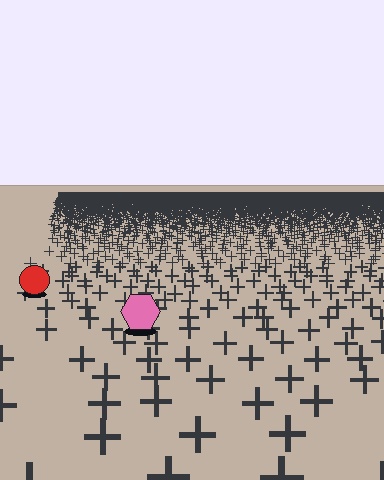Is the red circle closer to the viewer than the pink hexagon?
No. The pink hexagon is closer — you can tell from the texture gradient: the ground texture is coarser near it.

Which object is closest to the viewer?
The pink hexagon is closest. The texture marks near it are larger and more spread out.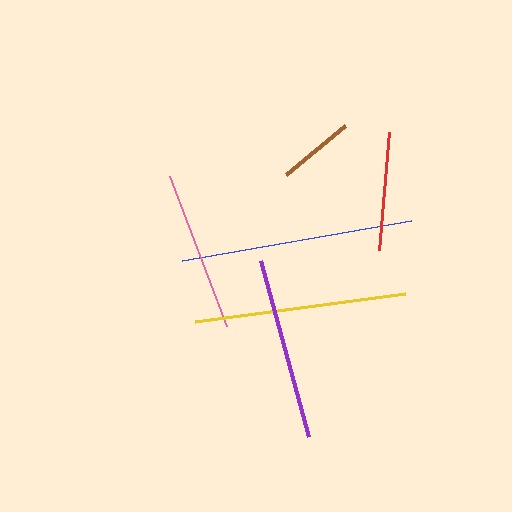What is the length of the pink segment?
The pink segment is approximately 160 pixels long.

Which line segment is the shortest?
The brown line is the shortest at approximately 77 pixels.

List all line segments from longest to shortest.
From longest to shortest: blue, yellow, purple, pink, red, brown.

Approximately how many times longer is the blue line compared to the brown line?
The blue line is approximately 3.0 times the length of the brown line.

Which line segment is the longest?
The blue line is the longest at approximately 232 pixels.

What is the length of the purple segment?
The purple segment is approximately 183 pixels long.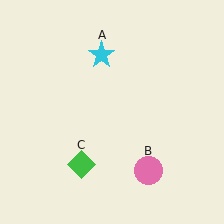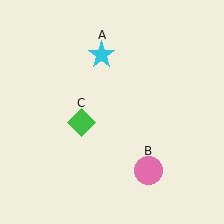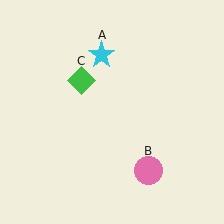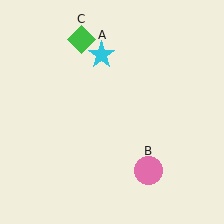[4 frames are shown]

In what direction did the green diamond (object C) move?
The green diamond (object C) moved up.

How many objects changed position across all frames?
1 object changed position: green diamond (object C).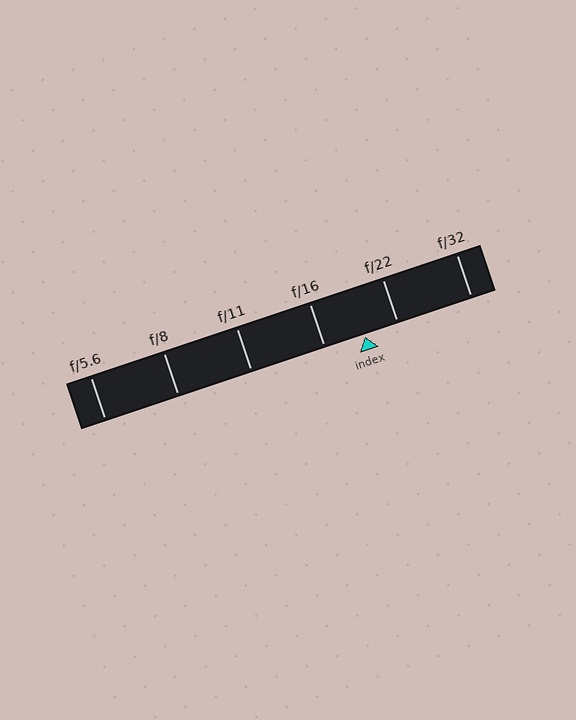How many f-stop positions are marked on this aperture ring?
There are 6 f-stop positions marked.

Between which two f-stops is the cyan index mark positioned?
The index mark is between f/16 and f/22.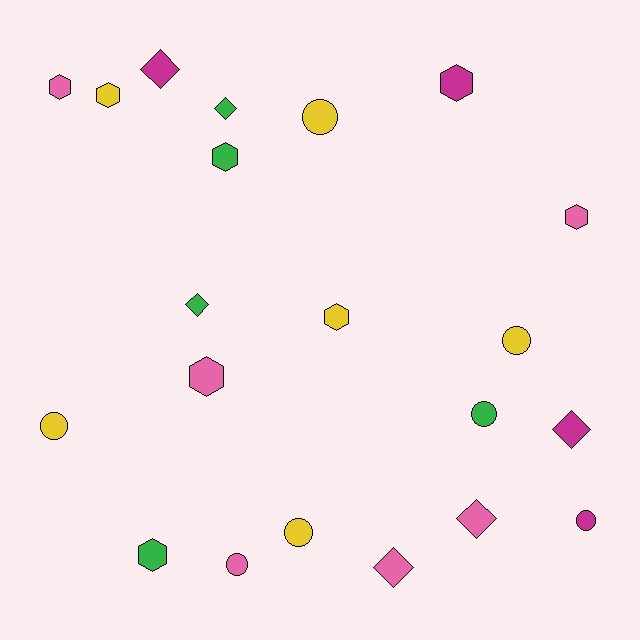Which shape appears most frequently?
Hexagon, with 8 objects.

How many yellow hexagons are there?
There are 2 yellow hexagons.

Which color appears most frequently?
Pink, with 6 objects.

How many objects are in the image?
There are 21 objects.